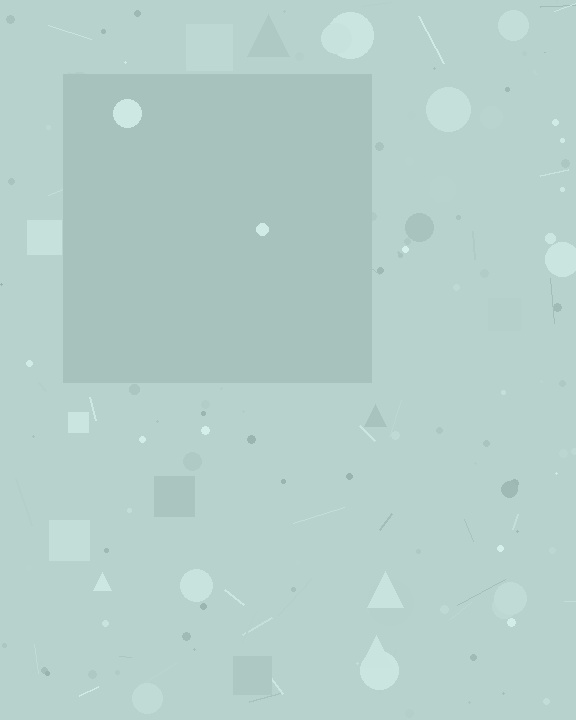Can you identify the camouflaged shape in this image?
The camouflaged shape is a square.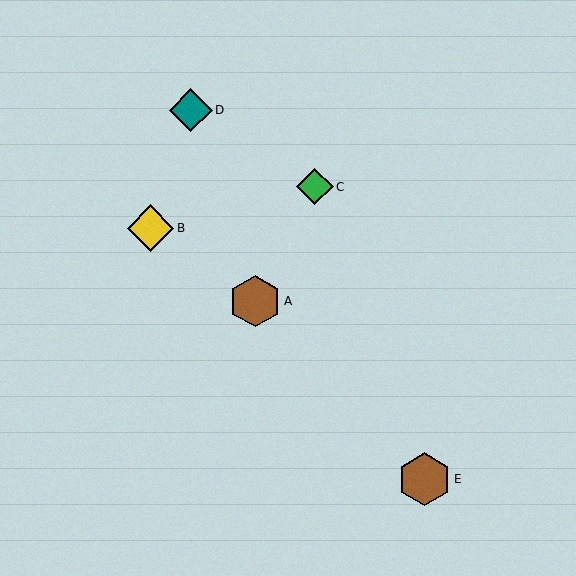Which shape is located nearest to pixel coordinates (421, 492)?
The brown hexagon (labeled E) at (425, 479) is nearest to that location.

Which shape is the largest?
The brown hexagon (labeled E) is the largest.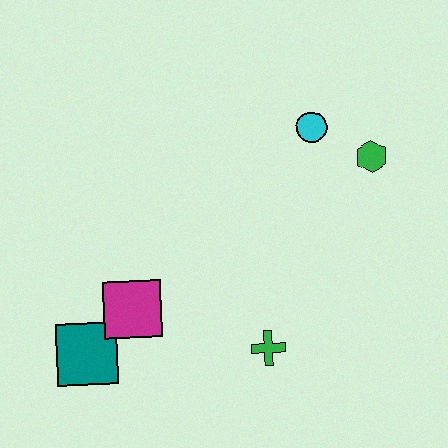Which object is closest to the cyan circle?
The green hexagon is closest to the cyan circle.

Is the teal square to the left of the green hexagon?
Yes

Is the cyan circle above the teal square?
Yes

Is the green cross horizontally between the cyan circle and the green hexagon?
No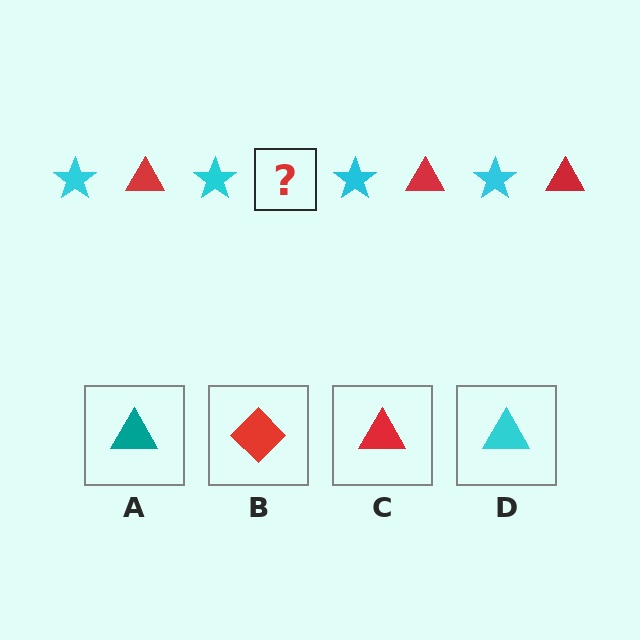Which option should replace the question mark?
Option C.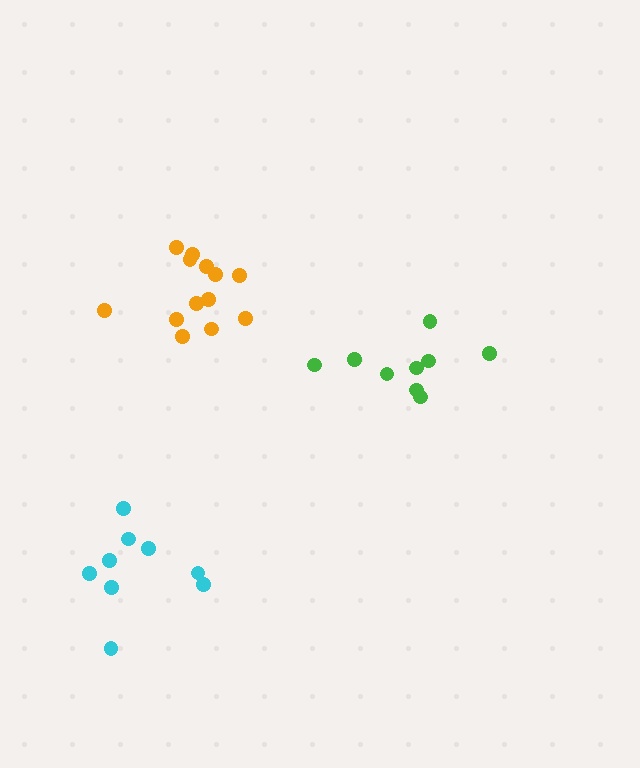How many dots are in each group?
Group 1: 9 dots, Group 2: 13 dots, Group 3: 9 dots (31 total).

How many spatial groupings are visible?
There are 3 spatial groupings.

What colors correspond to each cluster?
The clusters are colored: cyan, orange, green.